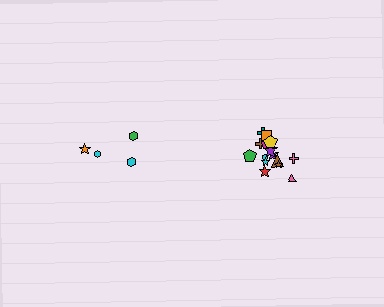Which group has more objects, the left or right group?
The right group.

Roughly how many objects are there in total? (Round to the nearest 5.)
Roughly 20 objects in total.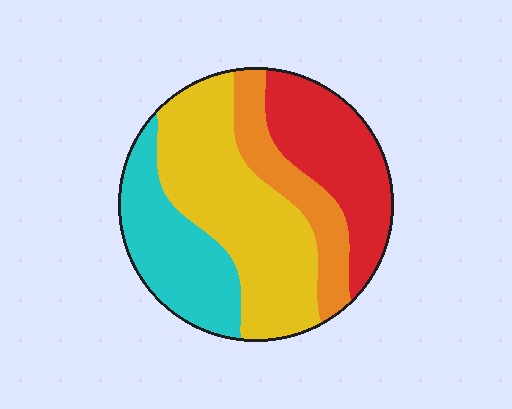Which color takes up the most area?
Yellow, at roughly 40%.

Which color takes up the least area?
Orange, at roughly 15%.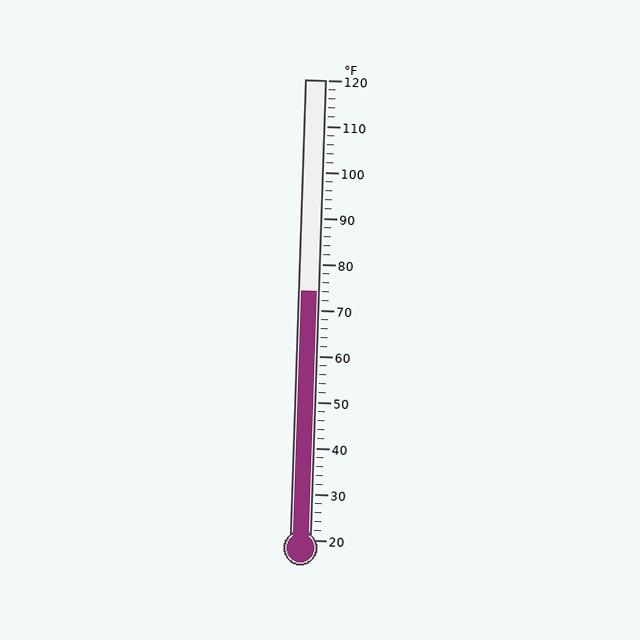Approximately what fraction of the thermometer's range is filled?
The thermometer is filled to approximately 55% of its range.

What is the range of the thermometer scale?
The thermometer scale ranges from 20°F to 120°F.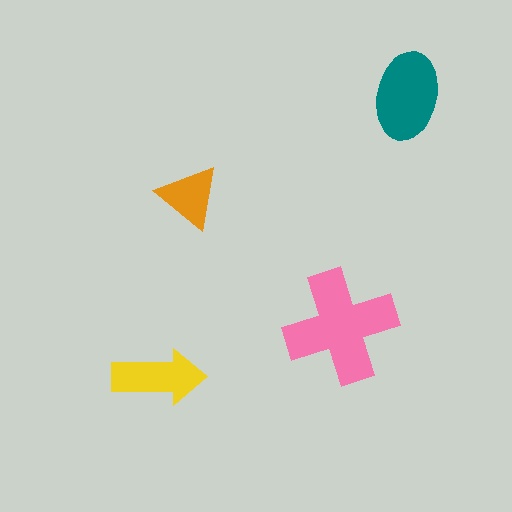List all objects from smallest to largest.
The orange triangle, the yellow arrow, the teal ellipse, the pink cross.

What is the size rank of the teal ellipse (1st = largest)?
2nd.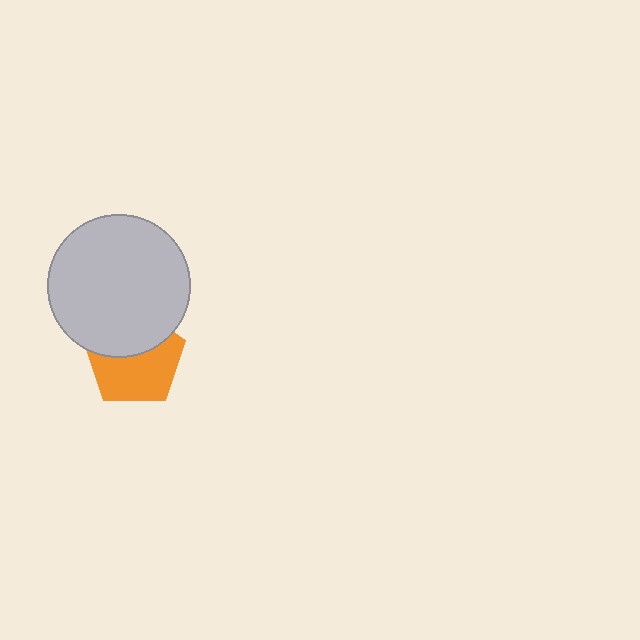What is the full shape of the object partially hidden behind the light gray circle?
The partially hidden object is an orange pentagon.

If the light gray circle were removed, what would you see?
You would see the complete orange pentagon.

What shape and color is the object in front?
The object in front is a light gray circle.